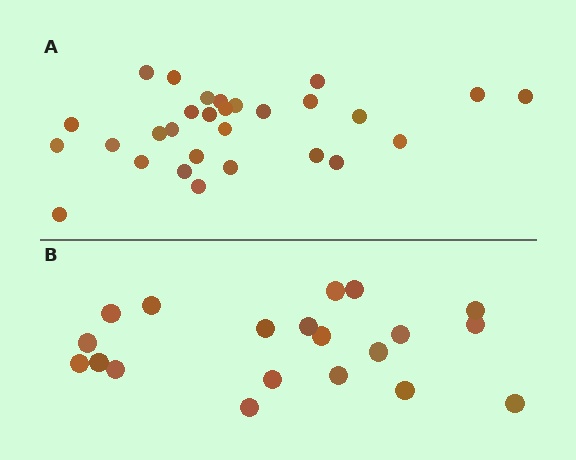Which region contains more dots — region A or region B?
Region A (the top region) has more dots.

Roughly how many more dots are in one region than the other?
Region A has roughly 8 or so more dots than region B.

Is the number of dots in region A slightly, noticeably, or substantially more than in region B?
Region A has substantially more. The ratio is roughly 1.4 to 1.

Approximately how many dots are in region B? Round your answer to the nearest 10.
About 20 dots.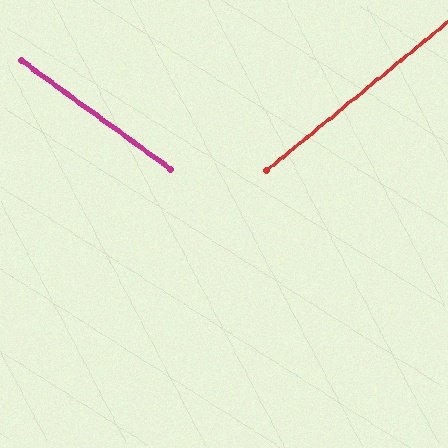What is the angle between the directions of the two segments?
Approximately 75 degrees.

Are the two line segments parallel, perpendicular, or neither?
Neither parallel nor perpendicular — they differ by about 75°.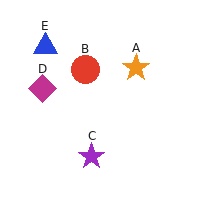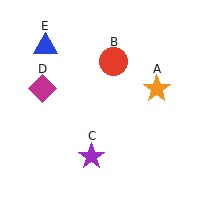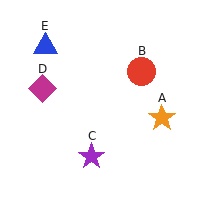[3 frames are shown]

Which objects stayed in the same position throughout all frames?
Purple star (object C) and magenta diamond (object D) and blue triangle (object E) remained stationary.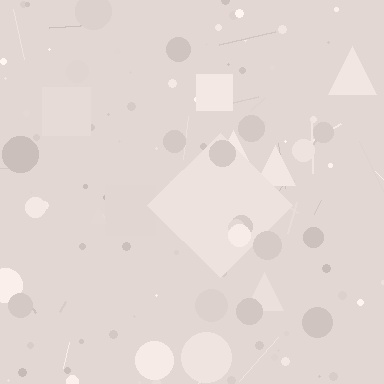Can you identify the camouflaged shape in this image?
The camouflaged shape is a diamond.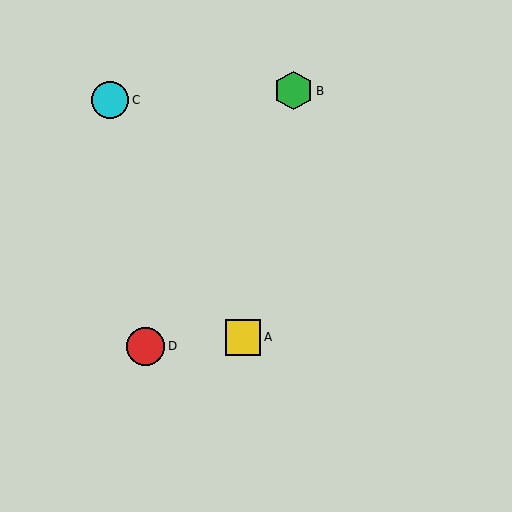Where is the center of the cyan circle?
The center of the cyan circle is at (110, 100).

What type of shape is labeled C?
Shape C is a cyan circle.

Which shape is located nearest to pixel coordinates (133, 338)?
The red circle (labeled D) at (145, 346) is nearest to that location.